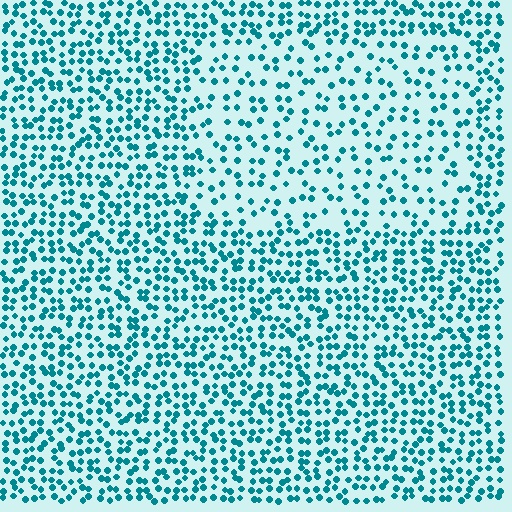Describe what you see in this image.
The image contains small teal elements arranged at two different densities. A rectangle-shaped region is visible where the elements are less densely packed than the surrounding area.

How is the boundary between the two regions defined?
The boundary is defined by a change in element density (approximately 1.8x ratio). All elements are the same color, size, and shape.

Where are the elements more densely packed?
The elements are more densely packed outside the rectangle boundary.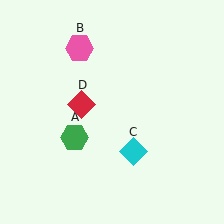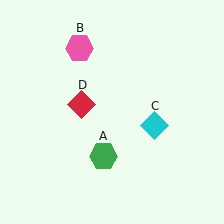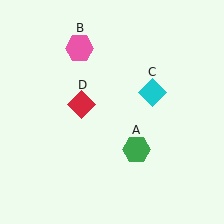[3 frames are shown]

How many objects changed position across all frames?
2 objects changed position: green hexagon (object A), cyan diamond (object C).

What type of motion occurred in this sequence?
The green hexagon (object A), cyan diamond (object C) rotated counterclockwise around the center of the scene.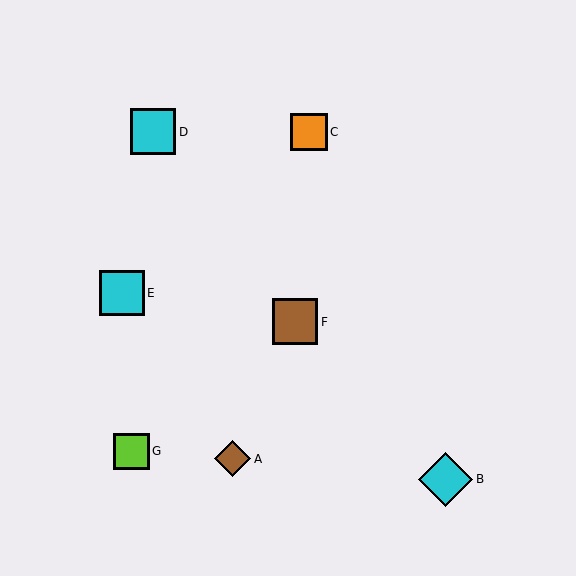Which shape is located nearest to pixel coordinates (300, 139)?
The orange square (labeled C) at (309, 132) is nearest to that location.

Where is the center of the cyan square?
The center of the cyan square is at (153, 132).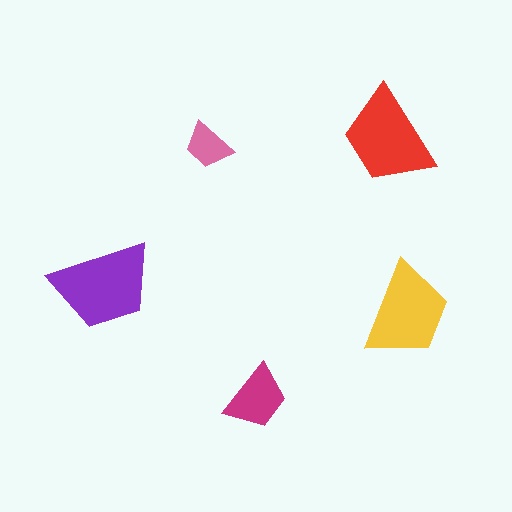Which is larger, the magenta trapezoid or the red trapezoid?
The red one.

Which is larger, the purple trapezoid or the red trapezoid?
The purple one.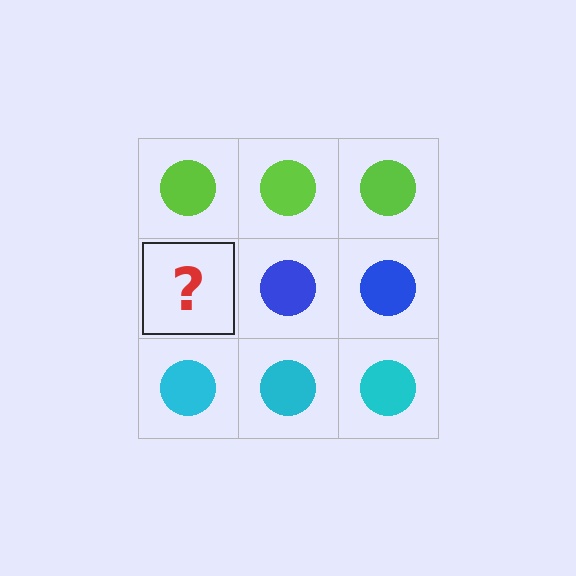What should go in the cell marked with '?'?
The missing cell should contain a blue circle.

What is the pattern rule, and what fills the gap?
The rule is that each row has a consistent color. The gap should be filled with a blue circle.